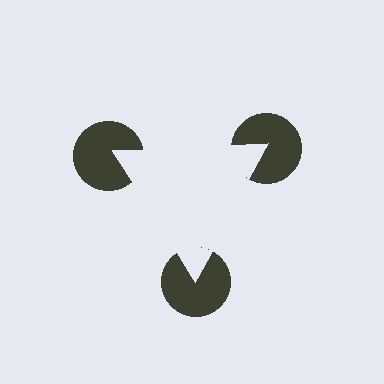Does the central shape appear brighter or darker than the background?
It typically appears slightly brighter than the background, even though no actual brightness change is drawn.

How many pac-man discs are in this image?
There are 3 — one at each vertex of the illusory triangle.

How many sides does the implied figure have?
3 sides.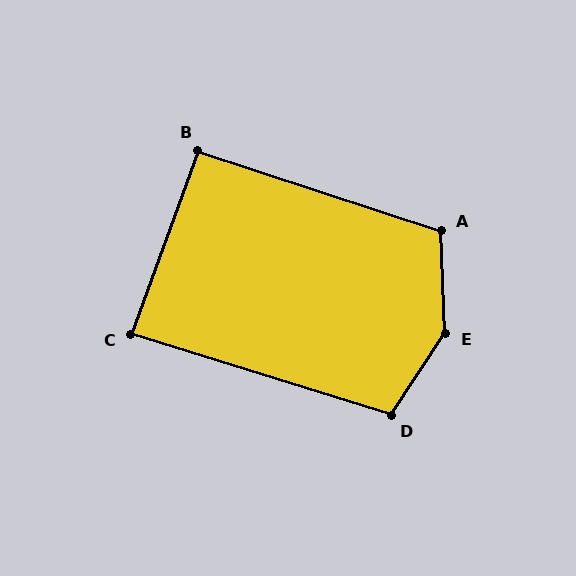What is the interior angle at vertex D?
Approximately 106 degrees (obtuse).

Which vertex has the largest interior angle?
E, at approximately 144 degrees.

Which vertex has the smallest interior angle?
C, at approximately 87 degrees.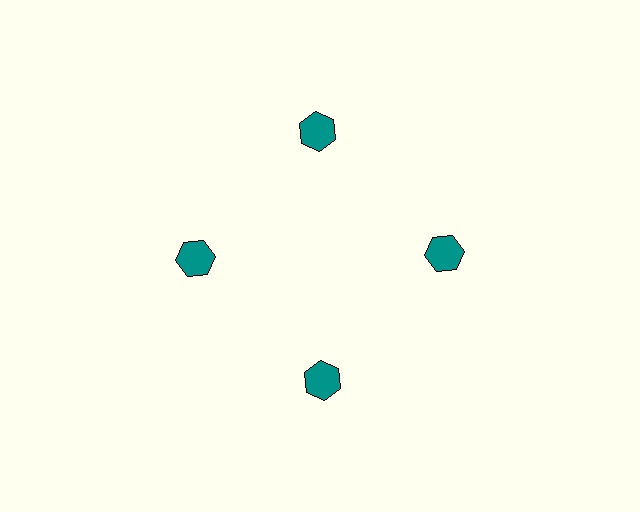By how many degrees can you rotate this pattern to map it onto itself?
The pattern maps onto itself every 90 degrees of rotation.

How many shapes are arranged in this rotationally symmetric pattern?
There are 4 shapes, arranged in 4 groups of 1.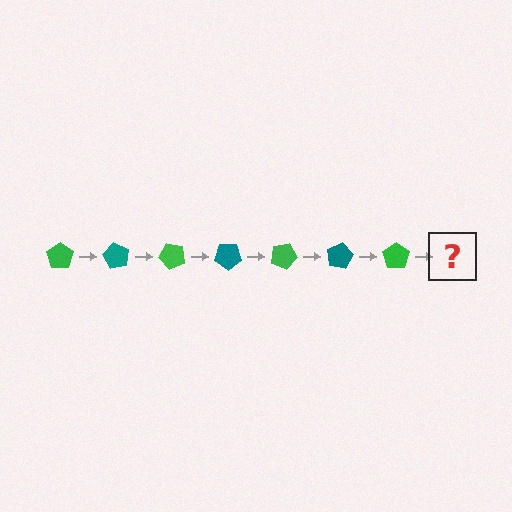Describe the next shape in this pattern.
It should be a teal pentagon, rotated 420 degrees from the start.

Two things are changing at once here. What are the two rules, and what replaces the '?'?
The two rules are that it rotates 60 degrees each step and the color cycles through green and teal. The '?' should be a teal pentagon, rotated 420 degrees from the start.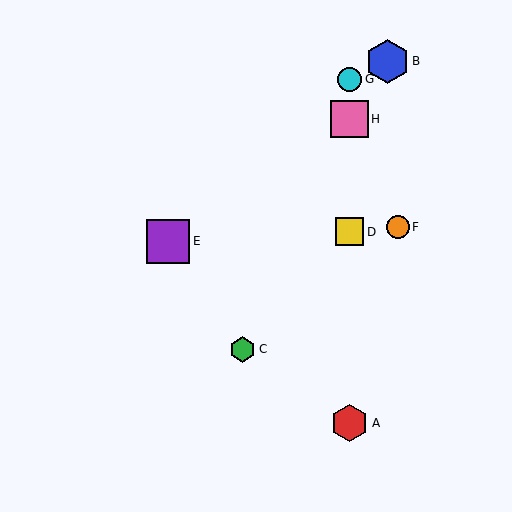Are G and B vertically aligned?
No, G is at x≈350 and B is at x≈388.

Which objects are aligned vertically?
Objects A, D, G, H are aligned vertically.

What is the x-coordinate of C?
Object C is at x≈243.